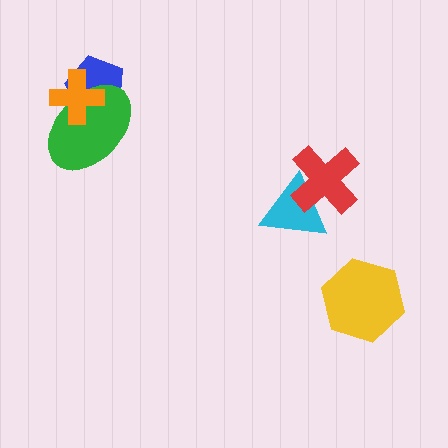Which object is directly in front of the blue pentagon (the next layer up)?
The green ellipse is directly in front of the blue pentagon.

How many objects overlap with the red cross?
1 object overlaps with the red cross.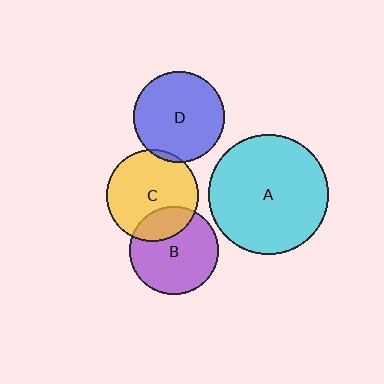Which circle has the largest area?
Circle A (cyan).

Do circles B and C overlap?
Yes.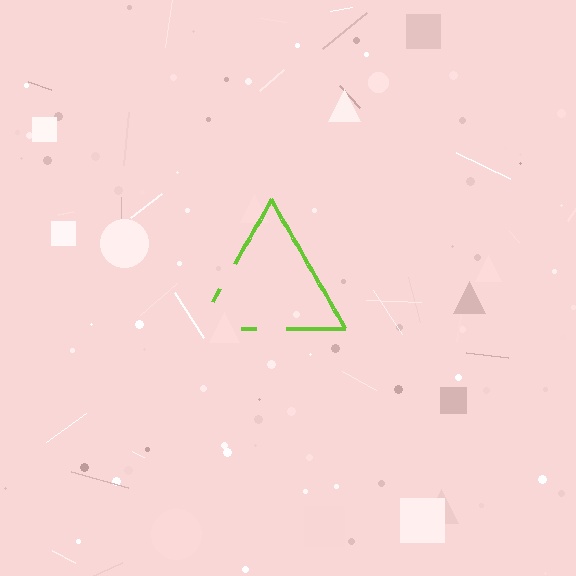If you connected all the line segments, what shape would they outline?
They would outline a triangle.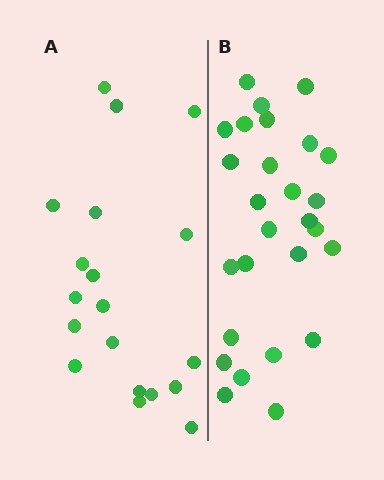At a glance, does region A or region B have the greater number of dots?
Region B (the right region) has more dots.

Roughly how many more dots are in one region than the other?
Region B has roughly 8 or so more dots than region A.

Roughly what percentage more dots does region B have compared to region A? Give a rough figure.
About 40% more.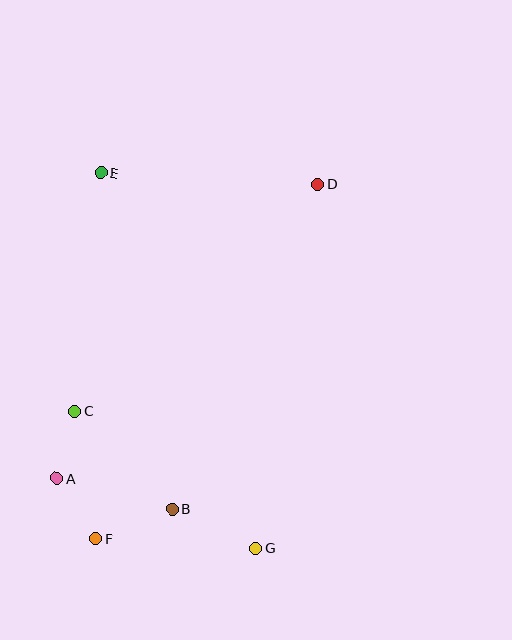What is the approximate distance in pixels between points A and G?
The distance between A and G is approximately 210 pixels.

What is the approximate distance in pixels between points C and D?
The distance between C and D is approximately 333 pixels.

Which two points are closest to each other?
Points A and C are closest to each other.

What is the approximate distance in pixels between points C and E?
The distance between C and E is approximately 239 pixels.